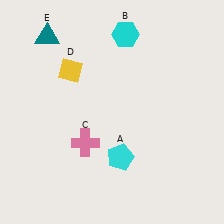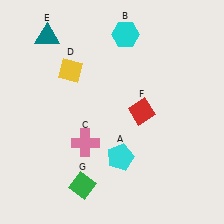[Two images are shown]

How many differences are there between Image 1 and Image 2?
There are 2 differences between the two images.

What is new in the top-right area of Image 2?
A red diamond (F) was added in the top-right area of Image 2.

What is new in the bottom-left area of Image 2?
A green diamond (G) was added in the bottom-left area of Image 2.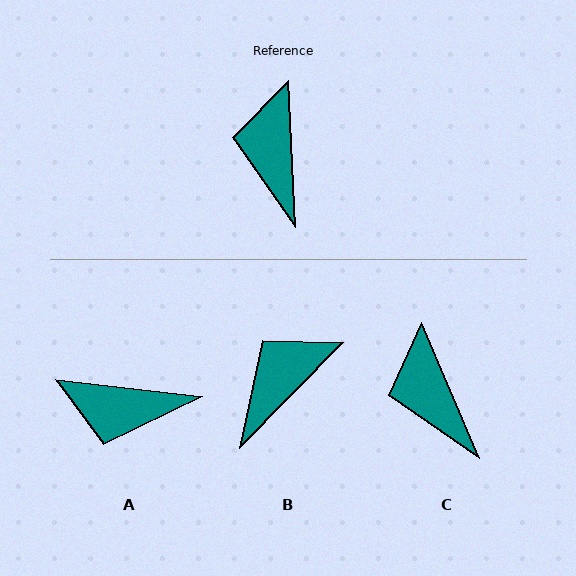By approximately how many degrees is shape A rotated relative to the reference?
Approximately 81 degrees counter-clockwise.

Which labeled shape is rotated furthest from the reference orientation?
A, about 81 degrees away.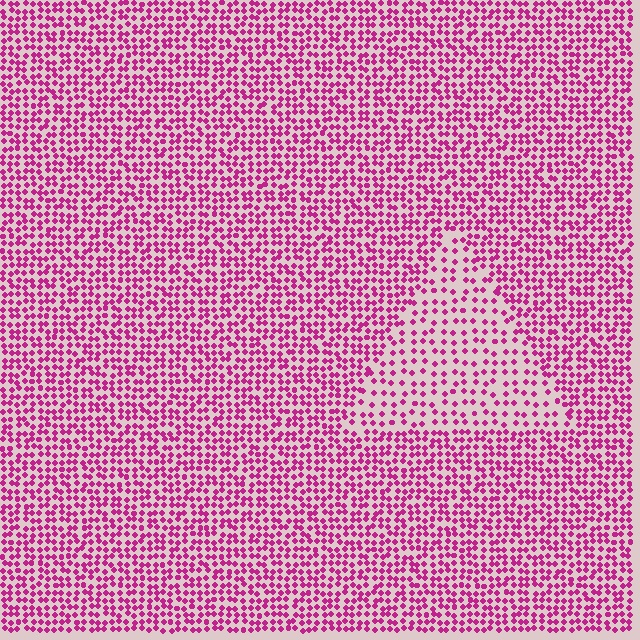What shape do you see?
I see a triangle.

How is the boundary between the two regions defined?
The boundary is defined by a change in element density (approximately 2.0x ratio). All elements are the same color, size, and shape.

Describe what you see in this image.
The image contains small magenta elements arranged at two different densities. A triangle-shaped region is visible where the elements are less densely packed than the surrounding area.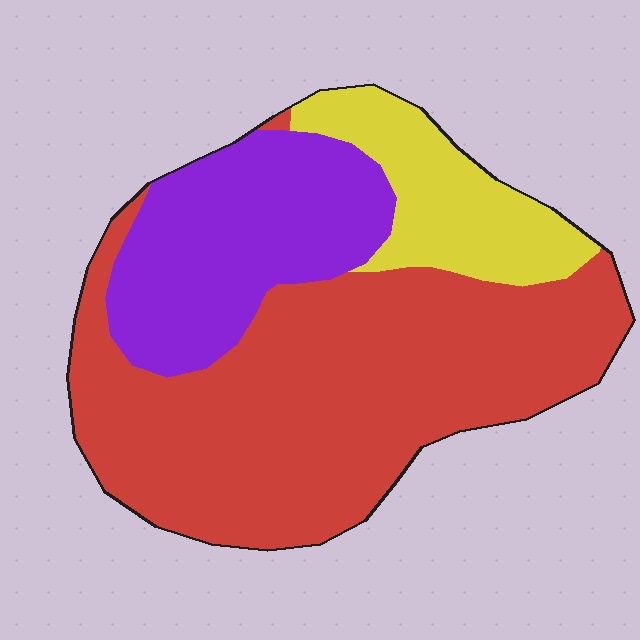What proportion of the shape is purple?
Purple covers roughly 25% of the shape.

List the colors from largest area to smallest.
From largest to smallest: red, purple, yellow.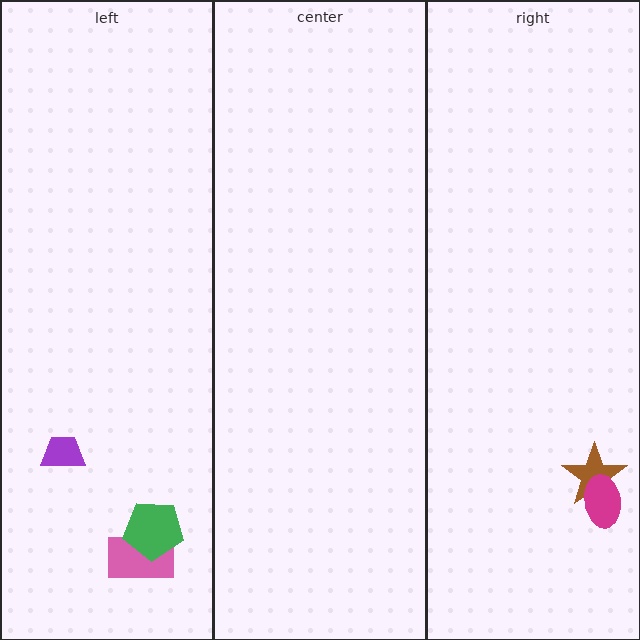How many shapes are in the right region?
2.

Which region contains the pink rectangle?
The left region.